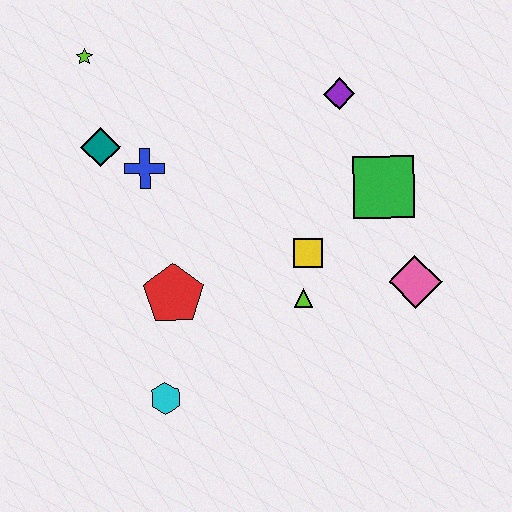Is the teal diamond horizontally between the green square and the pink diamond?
No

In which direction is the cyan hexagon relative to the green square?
The cyan hexagon is to the left of the green square.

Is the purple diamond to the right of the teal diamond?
Yes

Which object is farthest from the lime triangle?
The lime star is farthest from the lime triangle.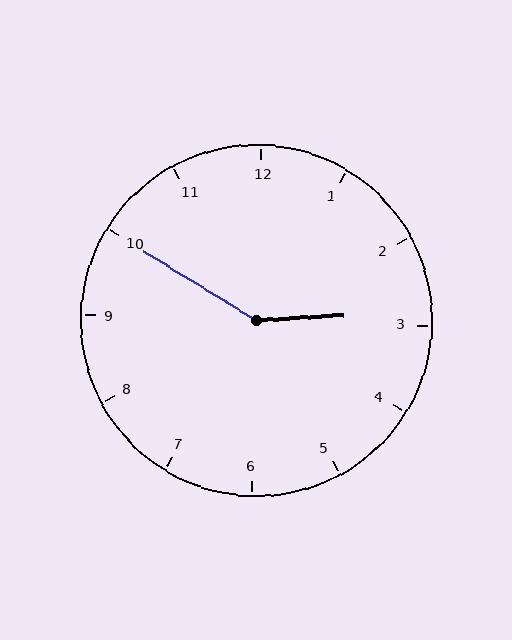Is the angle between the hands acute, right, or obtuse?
It is obtuse.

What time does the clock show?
2:50.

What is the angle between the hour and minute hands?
Approximately 145 degrees.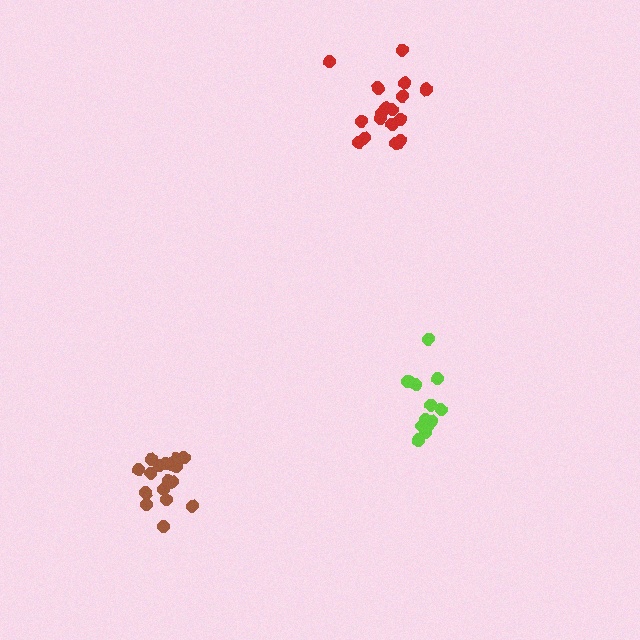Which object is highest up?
The red cluster is topmost.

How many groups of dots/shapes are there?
There are 3 groups.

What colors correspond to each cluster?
The clusters are colored: red, lime, brown.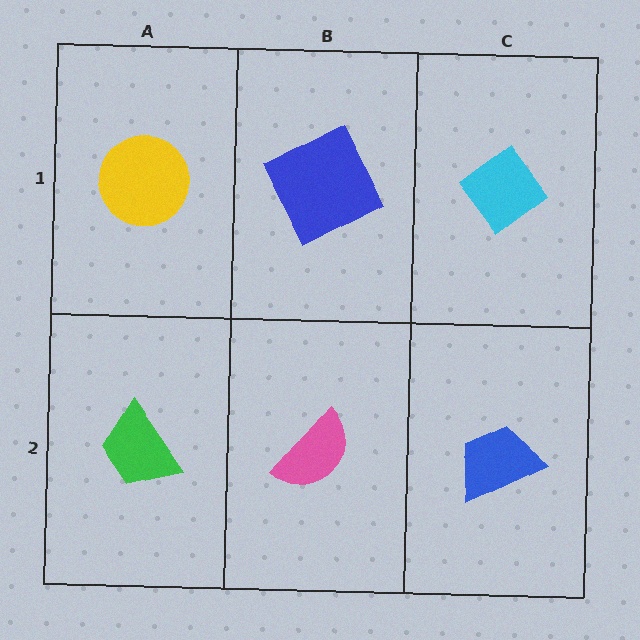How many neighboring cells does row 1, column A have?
2.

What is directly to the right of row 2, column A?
A pink semicircle.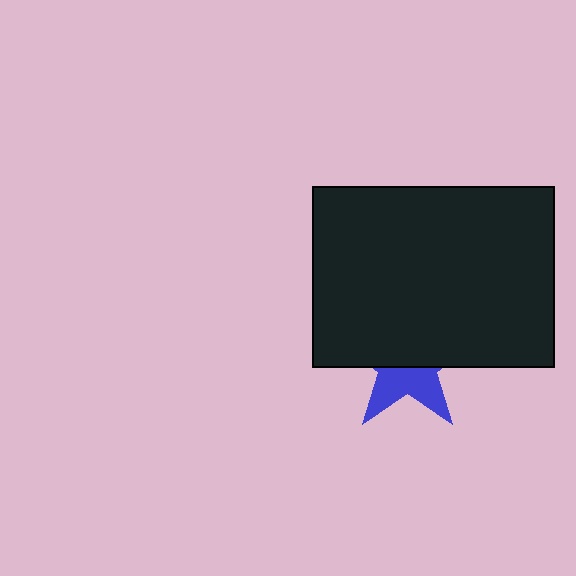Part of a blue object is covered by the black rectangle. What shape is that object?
It is a star.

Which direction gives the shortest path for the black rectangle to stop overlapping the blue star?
Moving up gives the shortest separation.